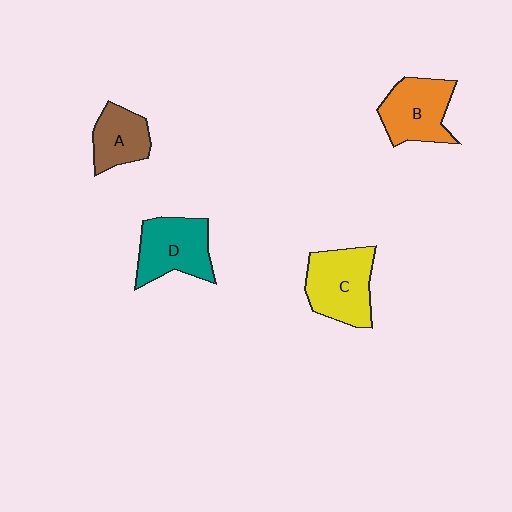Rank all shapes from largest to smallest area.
From largest to smallest: C (yellow), D (teal), B (orange), A (brown).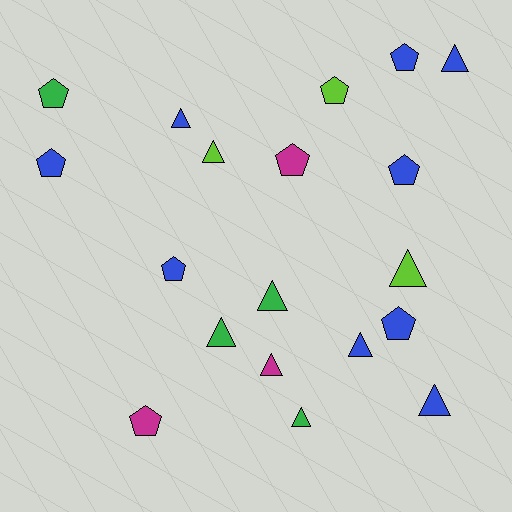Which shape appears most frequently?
Triangle, with 10 objects.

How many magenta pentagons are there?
There are 2 magenta pentagons.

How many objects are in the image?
There are 19 objects.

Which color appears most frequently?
Blue, with 9 objects.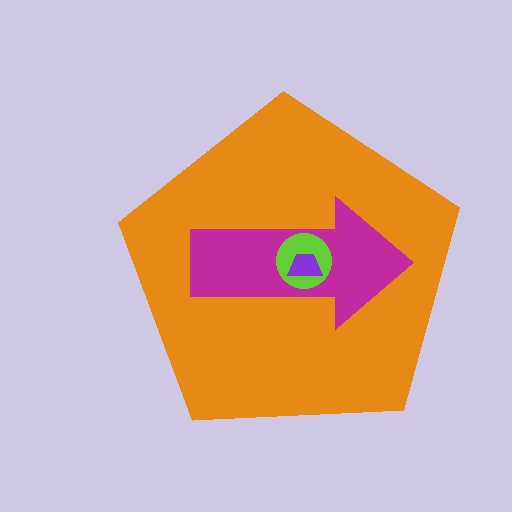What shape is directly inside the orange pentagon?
The magenta arrow.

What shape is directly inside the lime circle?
The purple trapezoid.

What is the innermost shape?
The purple trapezoid.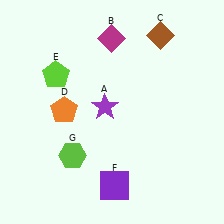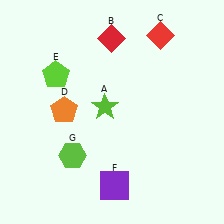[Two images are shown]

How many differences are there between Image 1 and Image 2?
There are 3 differences between the two images.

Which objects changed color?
A changed from purple to lime. B changed from magenta to red. C changed from brown to red.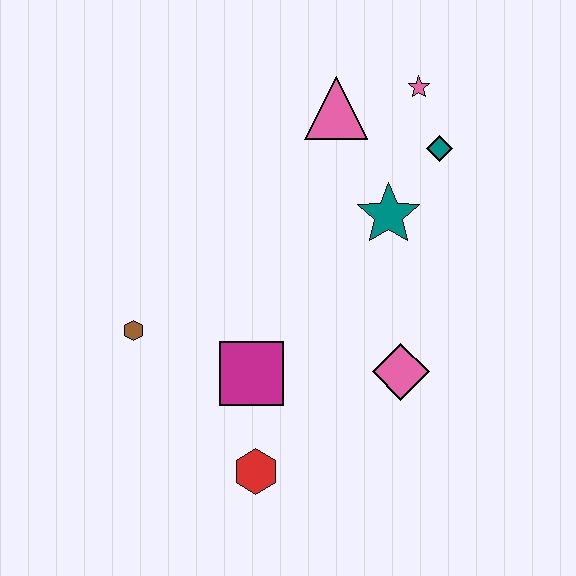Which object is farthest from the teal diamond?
The red hexagon is farthest from the teal diamond.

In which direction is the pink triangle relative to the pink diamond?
The pink triangle is above the pink diamond.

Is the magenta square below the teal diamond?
Yes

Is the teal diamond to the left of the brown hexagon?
No